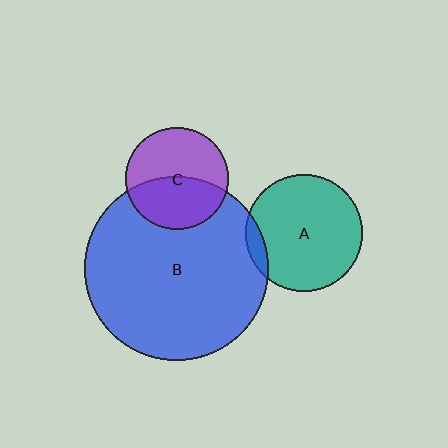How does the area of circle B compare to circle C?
Approximately 3.2 times.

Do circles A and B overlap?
Yes.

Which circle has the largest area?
Circle B (blue).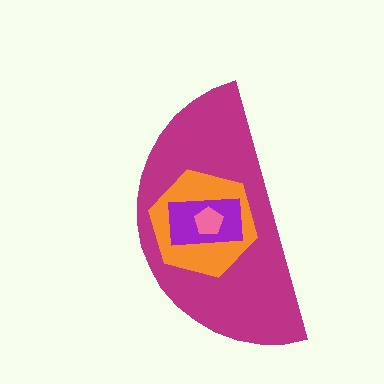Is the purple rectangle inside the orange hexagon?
Yes.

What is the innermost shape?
The pink pentagon.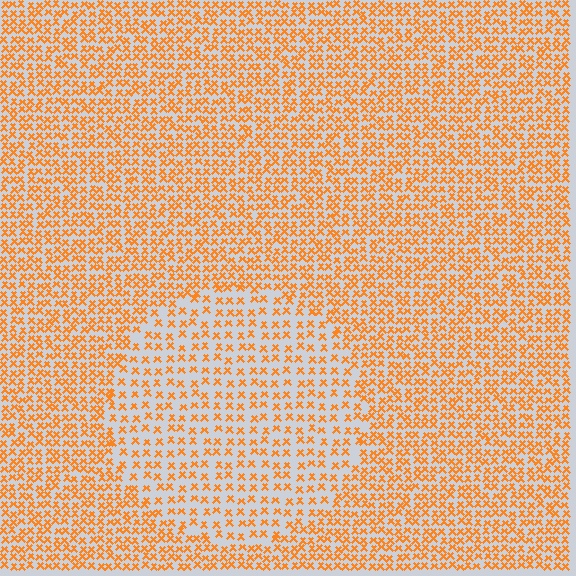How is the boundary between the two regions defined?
The boundary is defined by a change in element density (approximately 1.8x ratio). All elements are the same color, size, and shape.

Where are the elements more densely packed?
The elements are more densely packed outside the circle boundary.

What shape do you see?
I see a circle.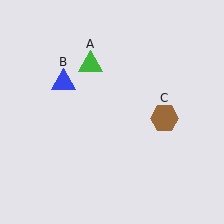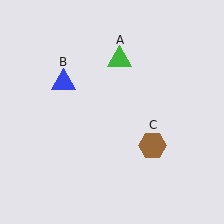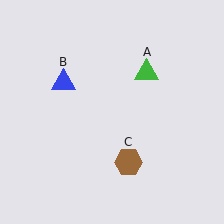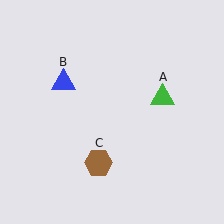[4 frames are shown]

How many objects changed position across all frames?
2 objects changed position: green triangle (object A), brown hexagon (object C).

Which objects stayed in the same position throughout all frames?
Blue triangle (object B) remained stationary.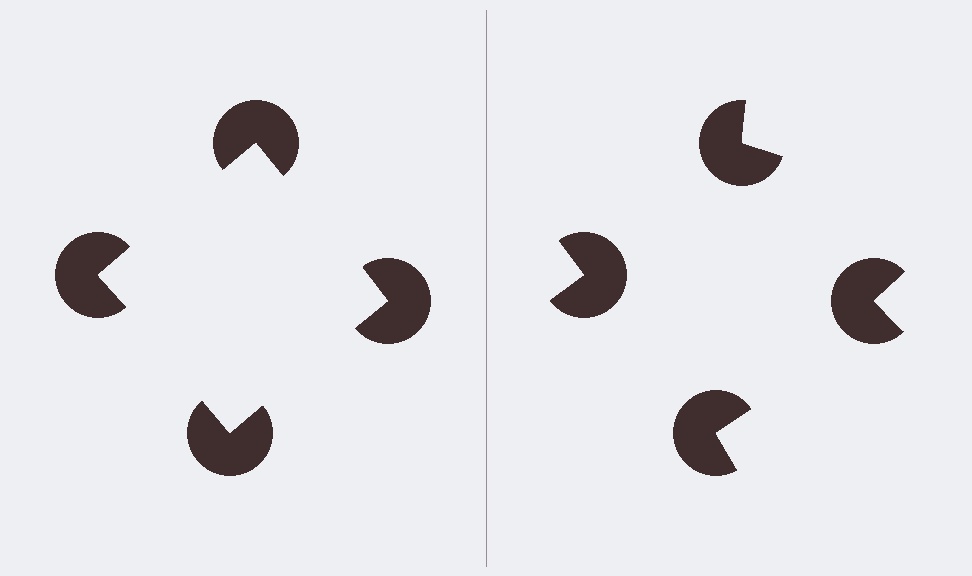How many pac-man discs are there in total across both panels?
8 — 4 on each side.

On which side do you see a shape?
An illusory square appears on the left side. On the right side the wedge cuts are rotated, so no coherent shape forms.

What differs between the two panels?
The pac-man discs are positioned identically on both sides; only the wedge orientations differ. On the left they align to a square; on the right they are misaligned.